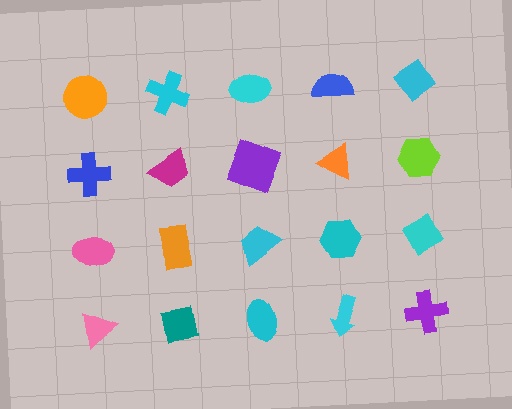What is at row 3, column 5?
A cyan diamond.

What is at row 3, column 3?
A cyan trapezoid.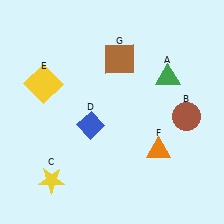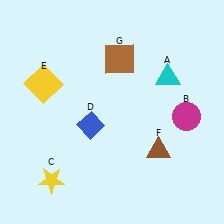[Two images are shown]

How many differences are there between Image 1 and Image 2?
There are 3 differences between the two images.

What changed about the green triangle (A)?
In Image 1, A is green. In Image 2, it changed to cyan.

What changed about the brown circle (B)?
In Image 1, B is brown. In Image 2, it changed to magenta.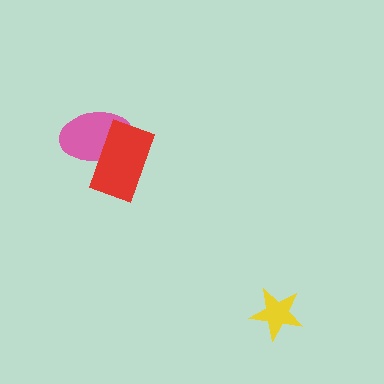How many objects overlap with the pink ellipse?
1 object overlaps with the pink ellipse.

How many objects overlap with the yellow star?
0 objects overlap with the yellow star.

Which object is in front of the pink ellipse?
The red rectangle is in front of the pink ellipse.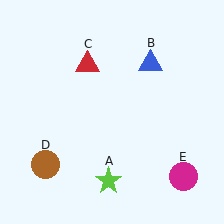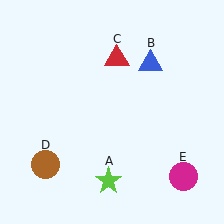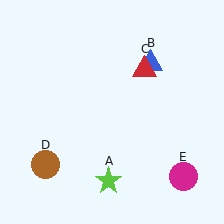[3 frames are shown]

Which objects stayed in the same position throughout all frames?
Lime star (object A) and blue triangle (object B) and brown circle (object D) and magenta circle (object E) remained stationary.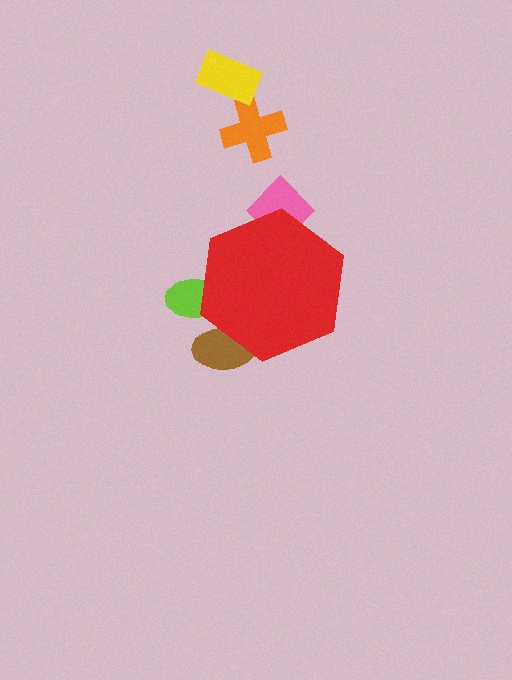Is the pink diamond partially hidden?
Yes, the pink diamond is partially hidden behind the red hexagon.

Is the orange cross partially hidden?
No, the orange cross is fully visible.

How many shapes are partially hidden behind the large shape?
3 shapes are partially hidden.